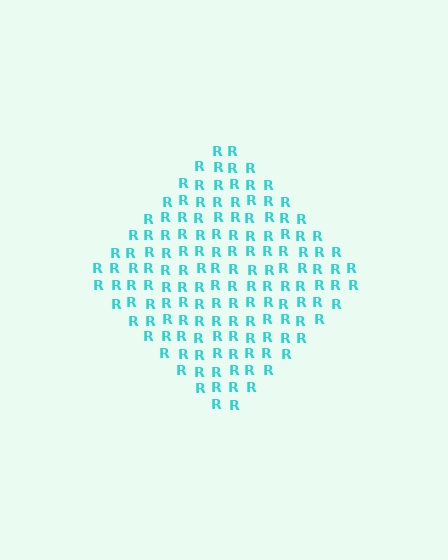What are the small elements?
The small elements are letter R's.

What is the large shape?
The large shape is a diamond.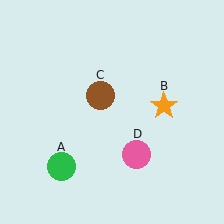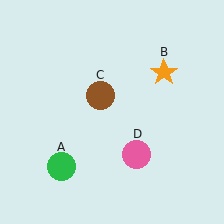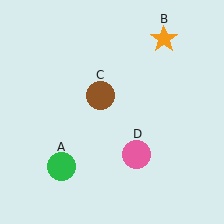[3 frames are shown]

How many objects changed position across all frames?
1 object changed position: orange star (object B).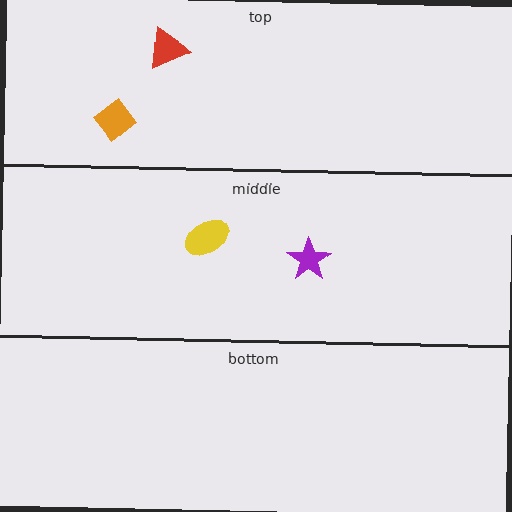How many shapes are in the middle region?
2.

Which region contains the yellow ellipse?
The middle region.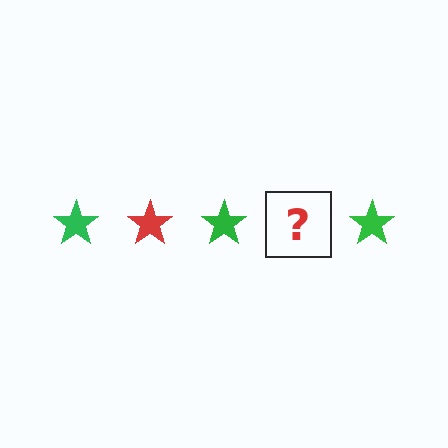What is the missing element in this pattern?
The missing element is a red star.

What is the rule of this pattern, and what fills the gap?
The rule is that the pattern cycles through green, red stars. The gap should be filled with a red star.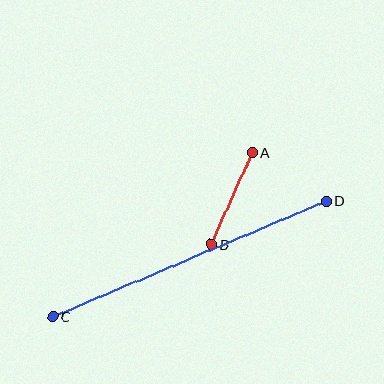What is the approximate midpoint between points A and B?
The midpoint is at approximately (232, 198) pixels.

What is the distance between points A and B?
The distance is approximately 101 pixels.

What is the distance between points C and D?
The distance is approximately 296 pixels.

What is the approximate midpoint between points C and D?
The midpoint is at approximately (189, 259) pixels.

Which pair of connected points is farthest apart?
Points C and D are farthest apart.